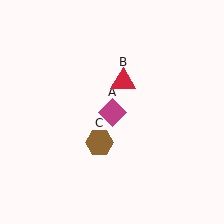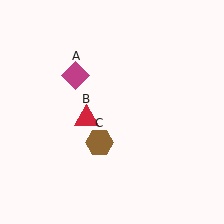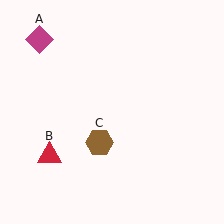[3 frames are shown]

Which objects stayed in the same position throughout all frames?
Brown hexagon (object C) remained stationary.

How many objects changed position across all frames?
2 objects changed position: magenta diamond (object A), red triangle (object B).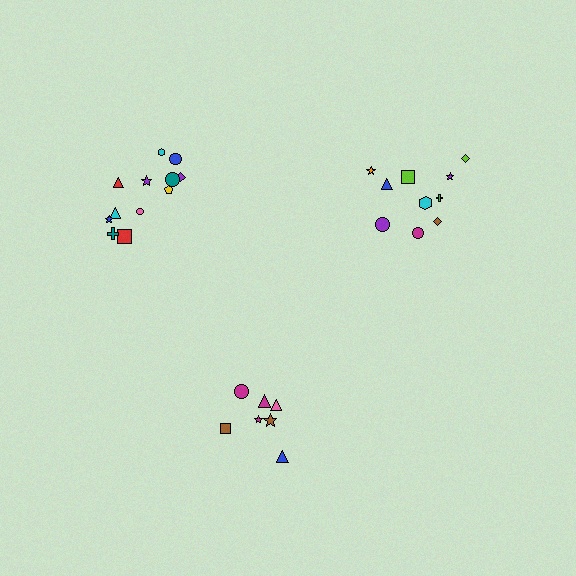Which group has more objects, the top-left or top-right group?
The top-left group.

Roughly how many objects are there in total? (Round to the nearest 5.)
Roughly 30 objects in total.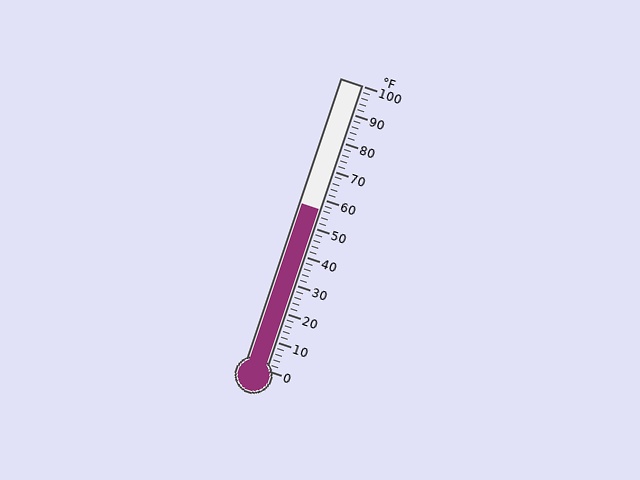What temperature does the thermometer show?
The thermometer shows approximately 56°F.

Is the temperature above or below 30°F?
The temperature is above 30°F.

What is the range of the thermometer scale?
The thermometer scale ranges from 0°F to 100°F.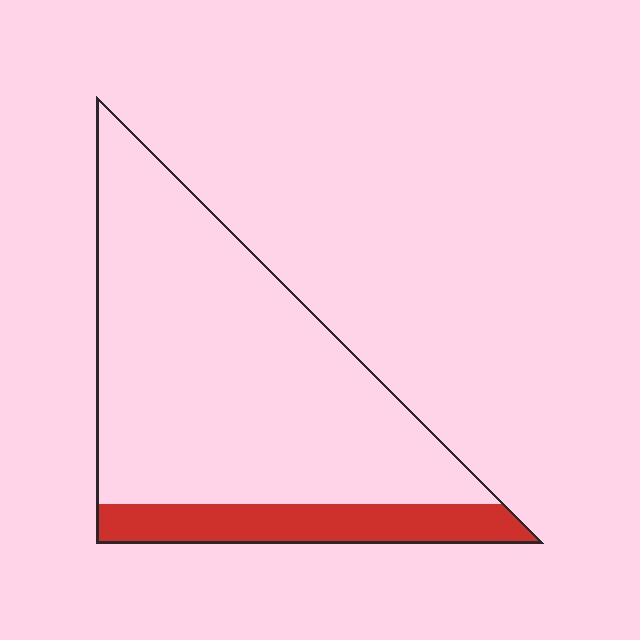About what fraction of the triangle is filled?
About one sixth (1/6).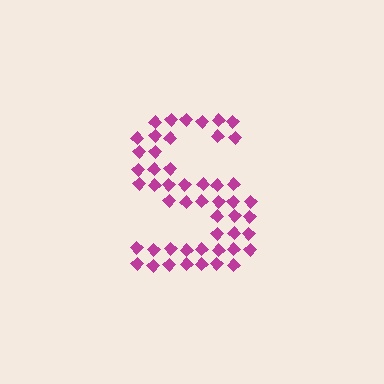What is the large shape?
The large shape is the letter S.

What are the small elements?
The small elements are diamonds.